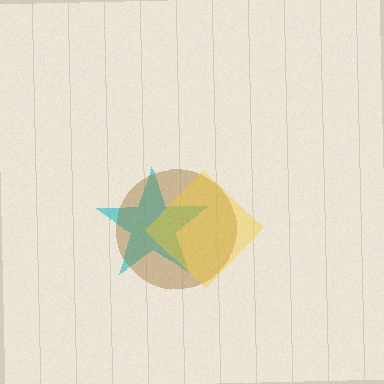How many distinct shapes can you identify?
There are 3 distinct shapes: a cyan star, a brown circle, a yellow diamond.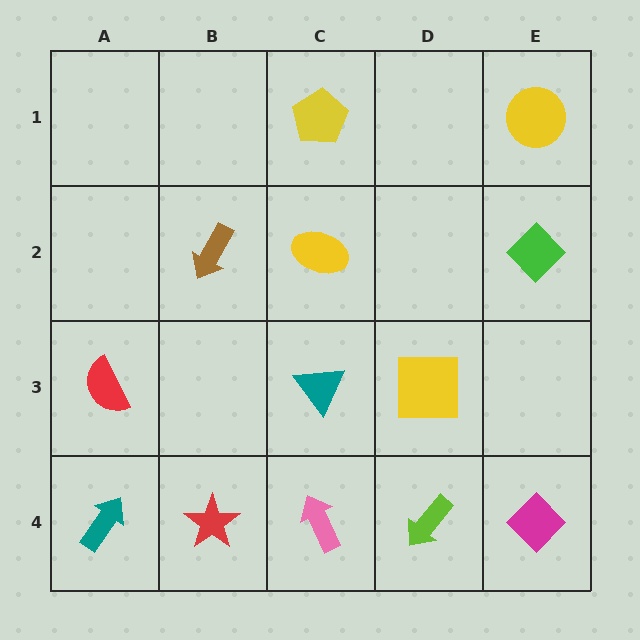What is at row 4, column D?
A lime arrow.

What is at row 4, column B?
A red star.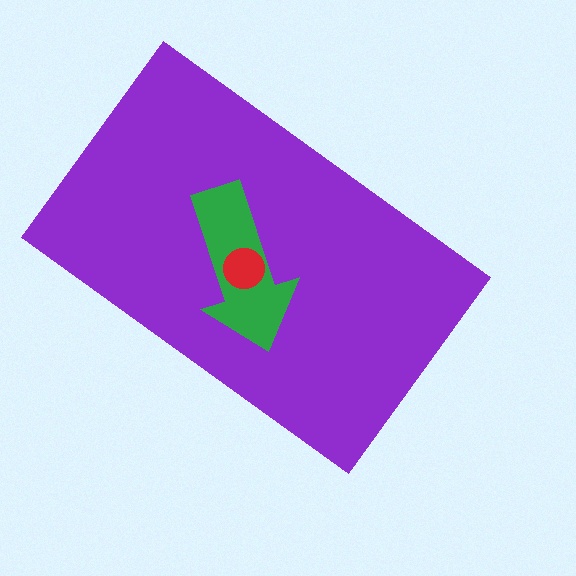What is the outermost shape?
The purple rectangle.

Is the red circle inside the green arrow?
Yes.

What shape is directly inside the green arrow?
The red circle.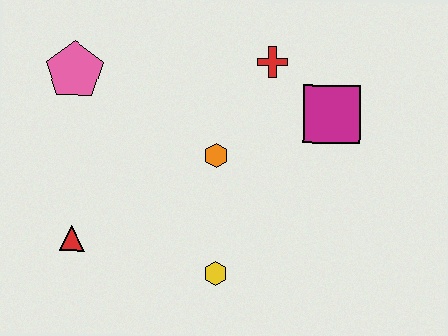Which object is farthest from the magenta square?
The red triangle is farthest from the magenta square.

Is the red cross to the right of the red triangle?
Yes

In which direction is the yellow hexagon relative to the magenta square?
The yellow hexagon is below the magenta square.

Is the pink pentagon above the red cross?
No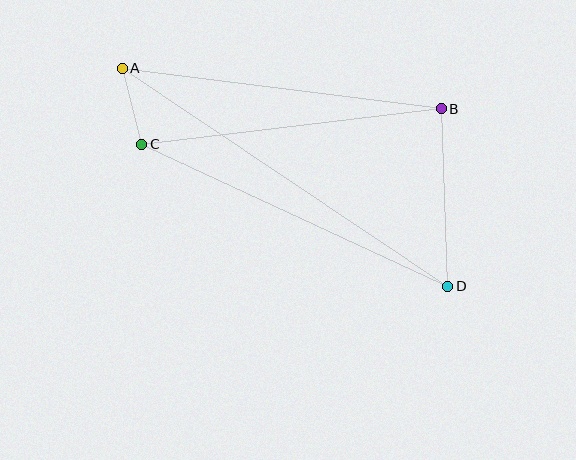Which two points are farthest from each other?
Points A and D are farthest from each other.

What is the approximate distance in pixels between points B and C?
The distance between B and C is approximately 302 pixels.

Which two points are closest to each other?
Points A and C are closest to each other.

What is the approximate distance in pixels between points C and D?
The distance between C and D is approximately 338 pixels.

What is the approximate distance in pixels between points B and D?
The distance between B and D is approximately 178 pixels.